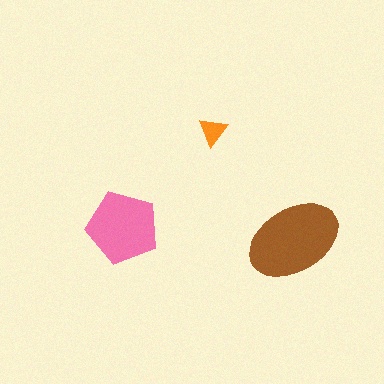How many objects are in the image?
There are 3 objects in the image.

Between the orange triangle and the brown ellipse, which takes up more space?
The brown ellipse.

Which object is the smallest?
The orange triangle.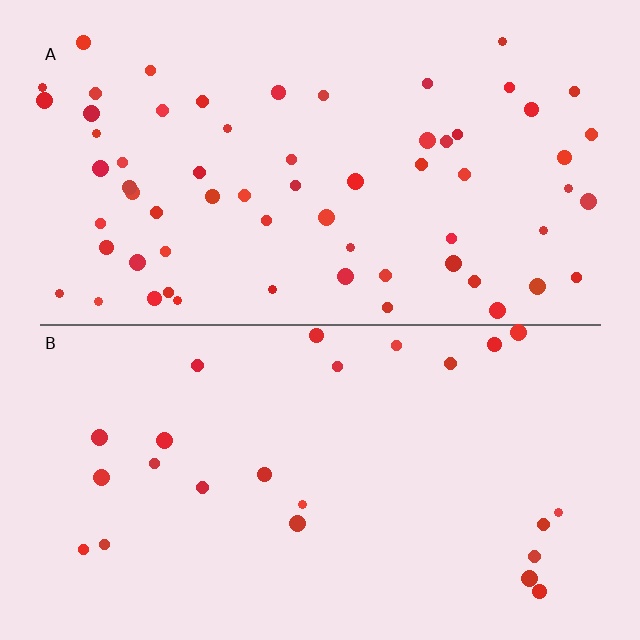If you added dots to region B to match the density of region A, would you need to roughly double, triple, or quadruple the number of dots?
Approximately triple.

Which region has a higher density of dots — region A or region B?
A (the top).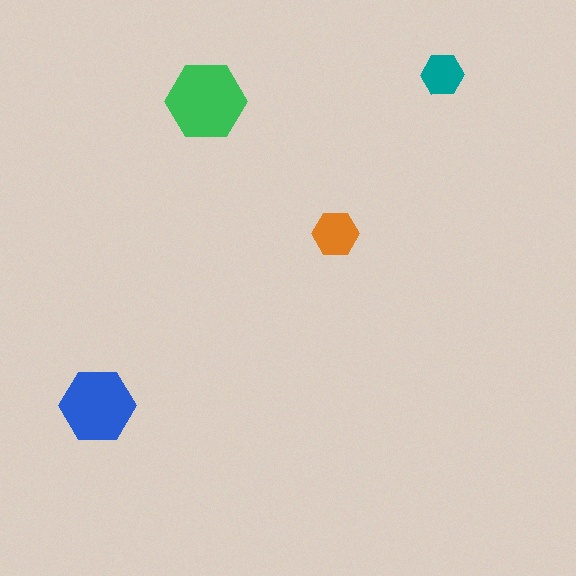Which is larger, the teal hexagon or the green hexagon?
The green one.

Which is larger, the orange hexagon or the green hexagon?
The green one.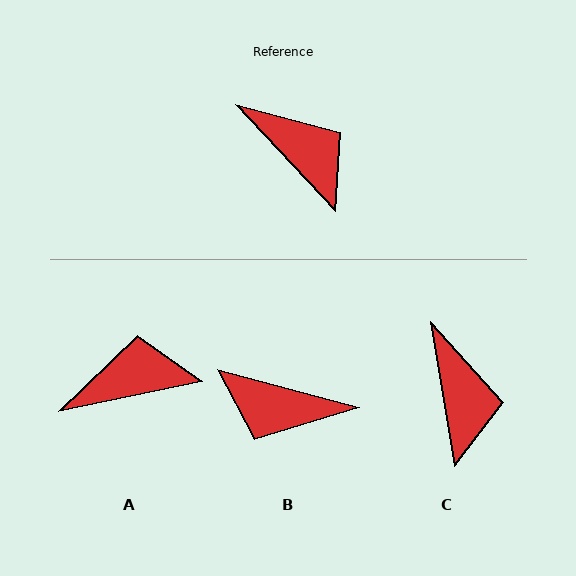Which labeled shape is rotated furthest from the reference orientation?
B, about 148 degrees away.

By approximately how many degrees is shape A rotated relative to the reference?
Approximately 59 degrees counter-clockwise.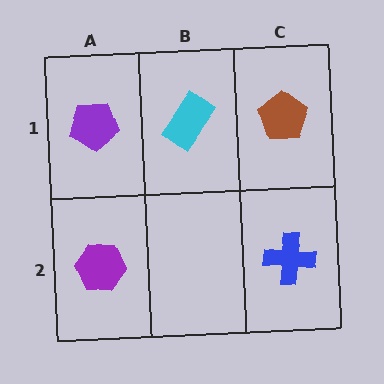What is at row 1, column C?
A brown pentagon.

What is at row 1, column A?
A purple pentagon.